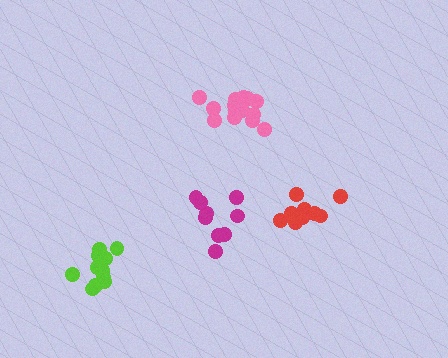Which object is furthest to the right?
The red cluster is rightmost.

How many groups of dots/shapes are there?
There are 4 groups.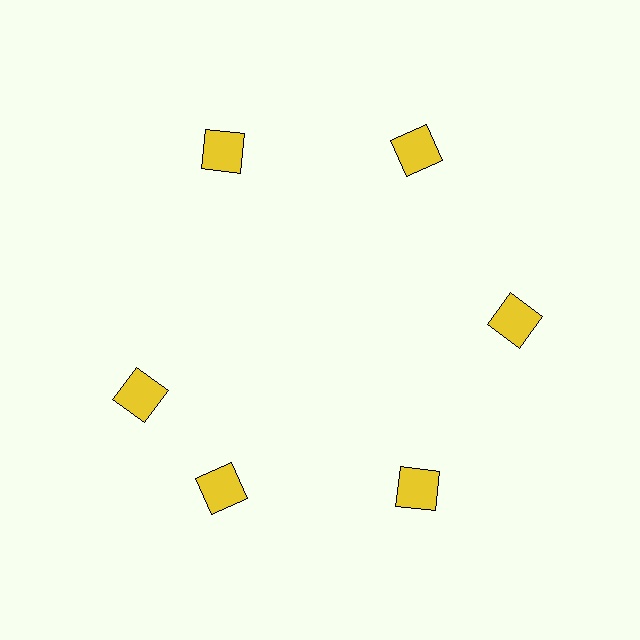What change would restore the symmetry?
The symmetry would be restored by rotating it back into even spacing with its neighbors so that all 6 squares sit at equal angles and equal distance from the center.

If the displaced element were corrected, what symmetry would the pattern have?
It would have 6-fold rotational symmetry — the pattern would map onto itself every 60 degrees.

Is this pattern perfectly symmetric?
No. The 6 yellow squares are arranged in a ring, but one element near the 9 o'clock position is rotated out of alignment along the ring, breaking the 6-fold rotational symmetry.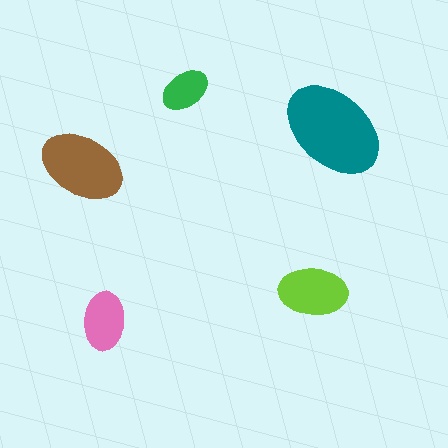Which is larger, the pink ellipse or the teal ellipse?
The teal one.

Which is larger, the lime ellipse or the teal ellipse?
The teal one.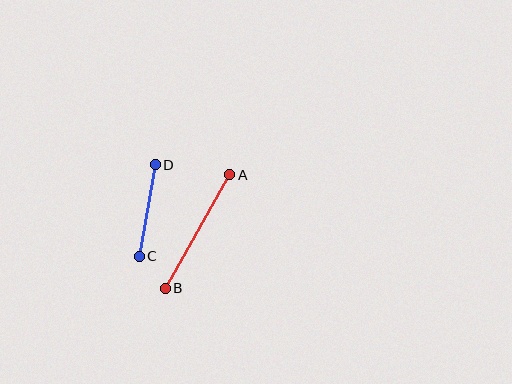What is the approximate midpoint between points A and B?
The midpoint is at approximately (198, 232) pixels.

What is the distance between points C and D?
The distance is approximately 93 pixels.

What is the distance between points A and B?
The distance is approximately 131 pixels.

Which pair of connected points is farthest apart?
Points A and B are farthest apart.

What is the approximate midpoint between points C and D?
The midpoint is at approximately (147, 211) pixels.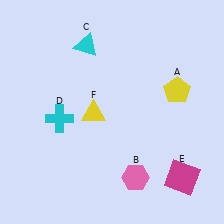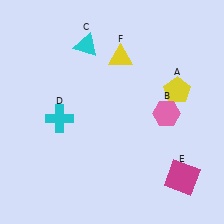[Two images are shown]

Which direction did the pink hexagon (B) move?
The pink hexagon (B) moved up.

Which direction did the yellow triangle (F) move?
The yellow triangle (F) moved up.